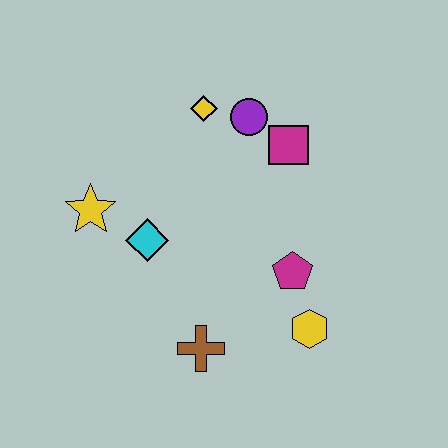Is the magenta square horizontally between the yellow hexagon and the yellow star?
Yes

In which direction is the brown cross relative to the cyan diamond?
The brown cross is below the cyan diamond.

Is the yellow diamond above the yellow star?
Yes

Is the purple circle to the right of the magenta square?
No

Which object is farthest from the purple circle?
The brown cross is farthest from the purple circle.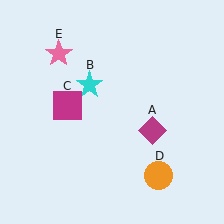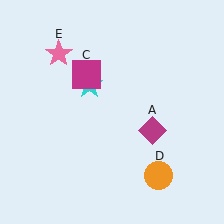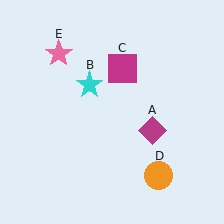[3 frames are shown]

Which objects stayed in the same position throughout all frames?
Magenta diamond (object A) and cyan star (object B) and orange circle (object D) and pink star (object E) remained stationary.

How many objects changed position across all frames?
1 object changed position: magenta square (object C).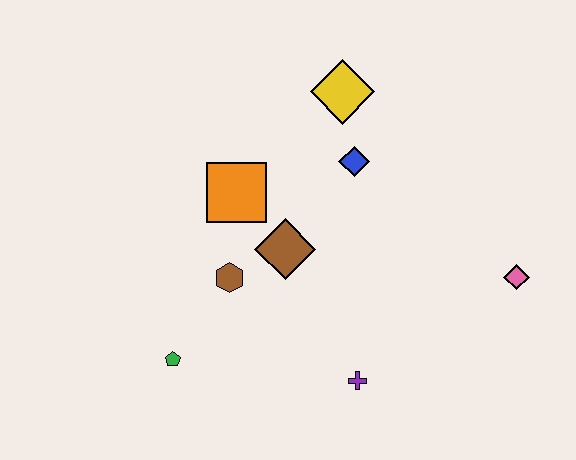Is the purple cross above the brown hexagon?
No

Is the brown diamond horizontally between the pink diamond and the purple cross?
No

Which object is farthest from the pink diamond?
The green pentagon is farthest from the pink diamond.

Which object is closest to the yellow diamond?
The blue diamond is closest to the yellow diamond.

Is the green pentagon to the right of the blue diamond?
No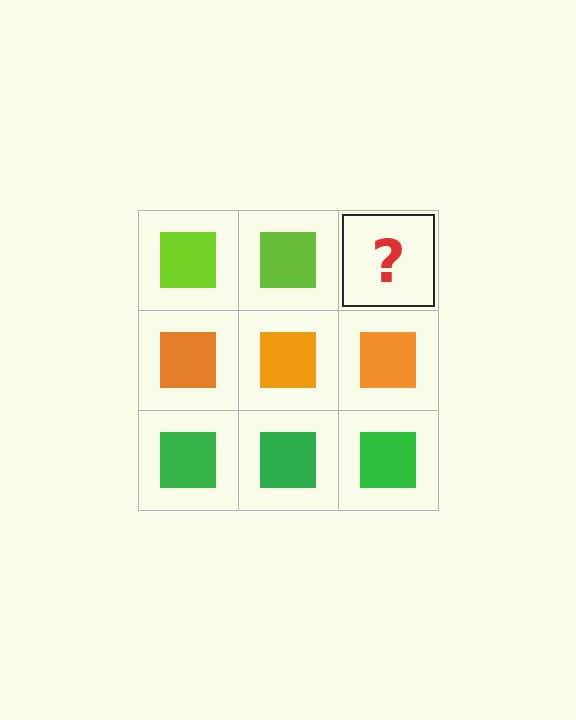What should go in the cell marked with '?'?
The missing cell should contain a lime square.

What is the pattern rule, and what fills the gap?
The rule is that each row has a consistent color. The gap should be filled with a lime square.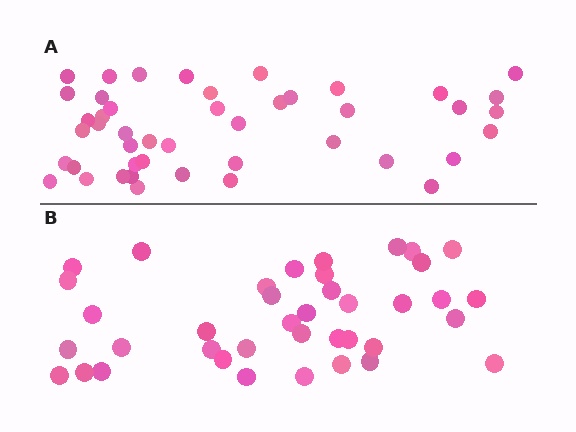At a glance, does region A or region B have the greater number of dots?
Region A (the top region) has more dots.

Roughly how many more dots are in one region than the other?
Region A has about 6 more dots than region B.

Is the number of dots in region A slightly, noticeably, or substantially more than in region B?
Region A has only slightly more — the two regions are fairly close. The ratio is roughly 1.2 to 1.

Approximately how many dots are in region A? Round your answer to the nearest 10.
About 40 dots. (The exact count is 45, which rounds to 40.)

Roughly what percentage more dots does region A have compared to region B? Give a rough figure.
About 15% more.